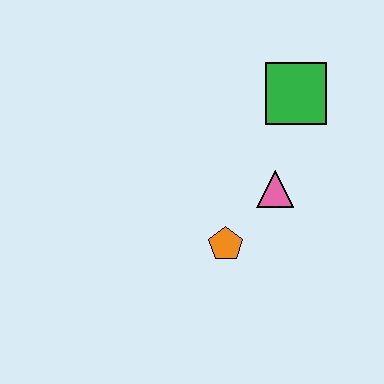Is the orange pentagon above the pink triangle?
No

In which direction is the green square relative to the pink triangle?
The green square is above the pink triangle.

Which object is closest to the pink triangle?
The orange pentagon is closest to the pink triangle.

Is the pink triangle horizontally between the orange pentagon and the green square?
Yes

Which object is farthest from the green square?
The orange pentagon is farthest from the green square.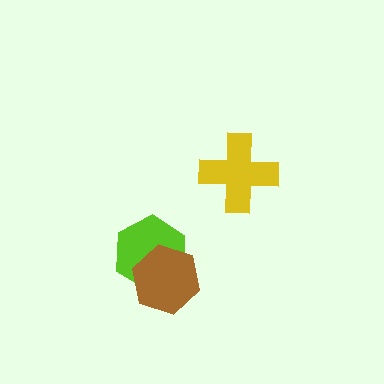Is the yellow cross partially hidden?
No, no other shape covers it.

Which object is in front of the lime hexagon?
The brown hexagon is in front of the lime hexagon.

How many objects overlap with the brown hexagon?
1 object overlaps with the brown hexagon.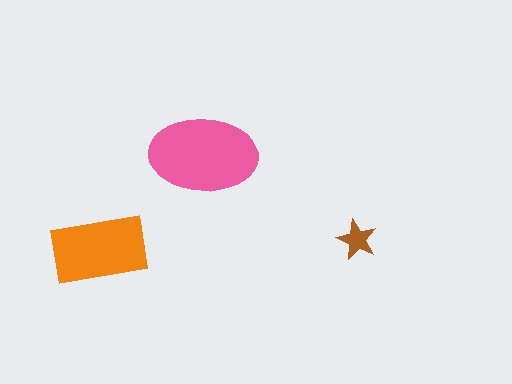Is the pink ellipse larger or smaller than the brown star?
Larger.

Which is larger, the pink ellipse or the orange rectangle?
The pink ellipse.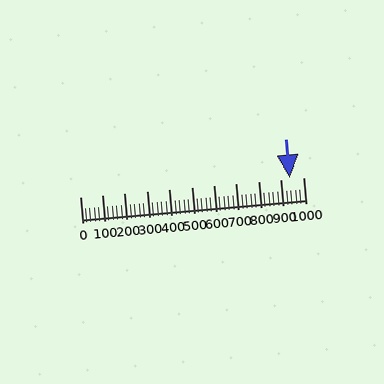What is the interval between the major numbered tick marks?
The major tick marks are spaced 100 units apart.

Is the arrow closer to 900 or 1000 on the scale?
The arrow is closer to 900.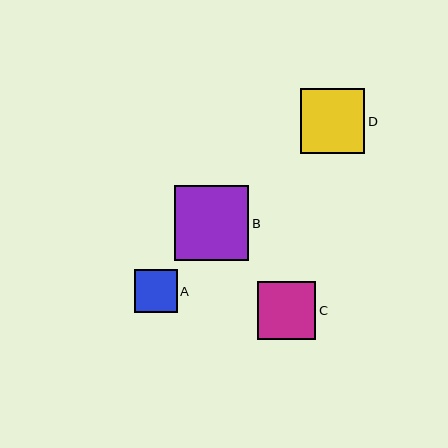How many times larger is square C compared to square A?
Square C is approximately 1.4 times the size of square A.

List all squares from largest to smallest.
From largest to smallest: B, D, C, A.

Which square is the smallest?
Square A is the smallest with a size of approximately 43 pixels.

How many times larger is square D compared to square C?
Square D is approximately 1.1 times the size of square C.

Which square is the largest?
Square B is the largest with a size of approximately 75 pixels.